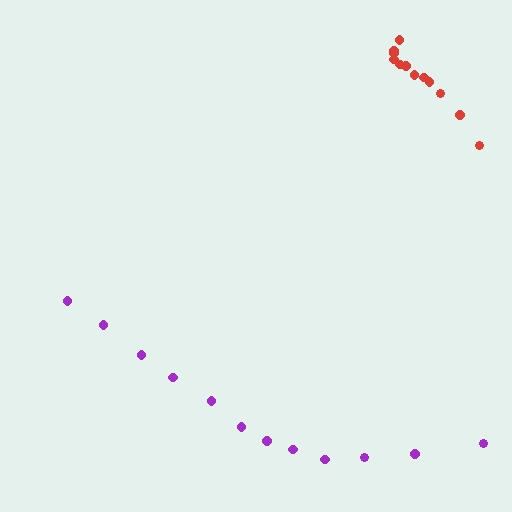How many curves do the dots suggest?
There are 2 distinct paths.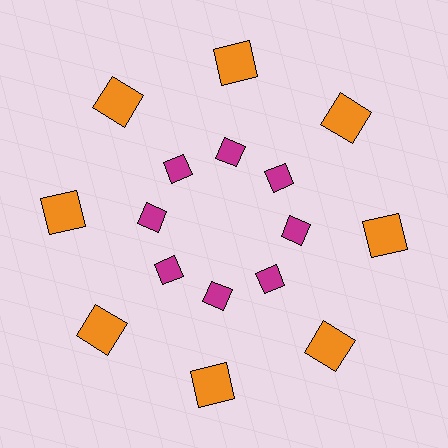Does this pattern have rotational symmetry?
Yes, this pattern has 8-fold rotational symmetry. It looks the same after rotating 45 degrees around the center.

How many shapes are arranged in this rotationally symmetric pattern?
There are 16 shapes, arranged in 8 groups of 2.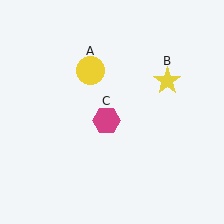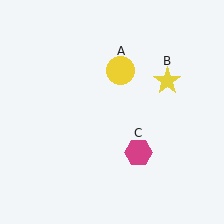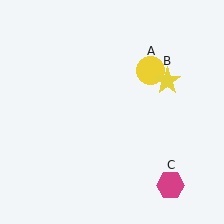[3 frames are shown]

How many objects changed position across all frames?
2 objects changed position: yellow circle (object A), magenta hexagon (object C).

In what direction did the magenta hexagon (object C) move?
The magenta hexagon (object C) moved down and to the right.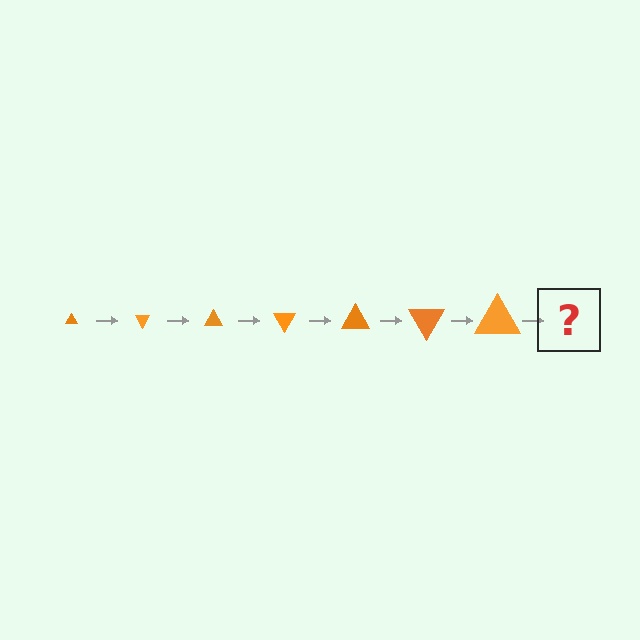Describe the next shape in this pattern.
It should be a triangle, larger than the previous one and rotated 420 degrees from the start.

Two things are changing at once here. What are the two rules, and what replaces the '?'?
The two rules are that the triangle grows larger each step and it rotates 60 degrees each step. The '?' should be a triangle, larger than the previous one and rotated 420 degrees from the start.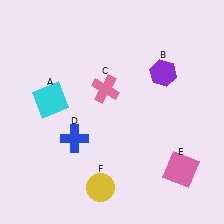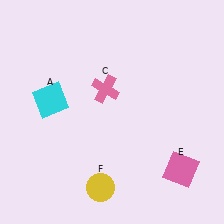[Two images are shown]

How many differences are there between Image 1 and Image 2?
There are 2 differences between the two images.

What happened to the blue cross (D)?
The blue cross (D) was removed in Image 2. It was in the bottom-left area of Image 1.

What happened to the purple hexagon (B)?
The purple hexagon (B) was removed in Image 2. It was in the top-right area of Image 1.